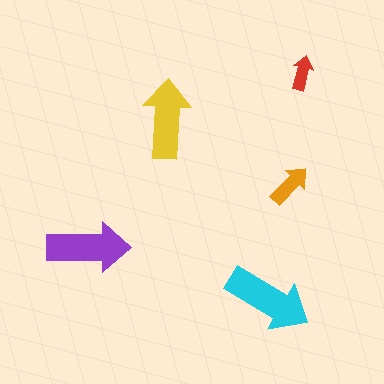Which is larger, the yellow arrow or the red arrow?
The yellow one.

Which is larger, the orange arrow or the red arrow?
The orange one.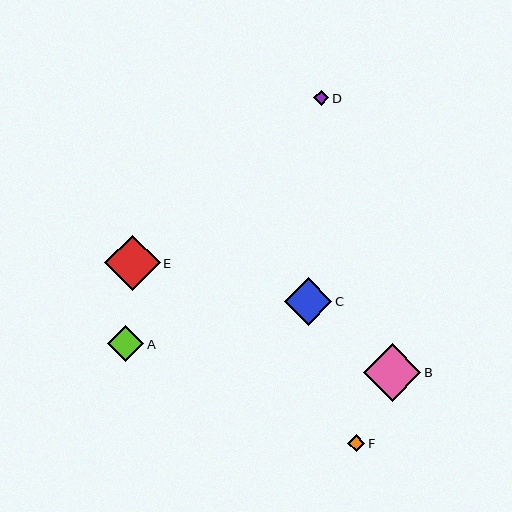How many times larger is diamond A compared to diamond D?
Diamond A is approximately 2.4 times the size of diamond D.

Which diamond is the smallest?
Diamond D is the smallest with a size of approximately 15 pixels.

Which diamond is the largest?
Diamond B is the largest with a size of approximately 58 pixels.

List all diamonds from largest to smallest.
From largest to smallest: B, E, C, A, F, D.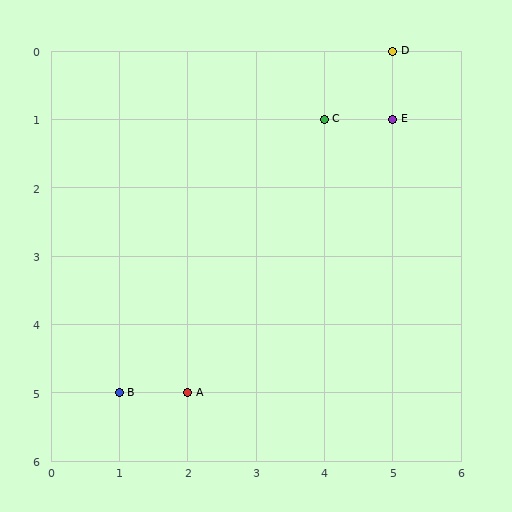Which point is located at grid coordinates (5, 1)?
Point E is at (5, 1).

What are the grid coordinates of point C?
Point C is at grid coordinates (4, 1).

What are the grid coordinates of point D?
Point D is at grid coordinates (5, 0).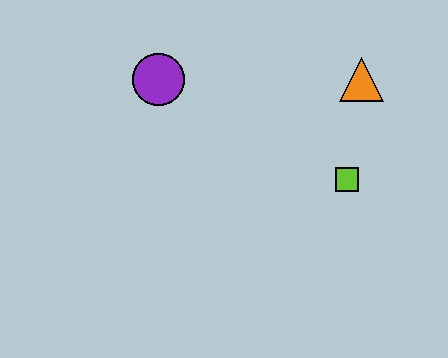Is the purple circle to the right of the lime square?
No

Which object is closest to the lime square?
The orange triangle is closest to the lime square.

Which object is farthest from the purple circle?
The lime square is farthest from the purple circle.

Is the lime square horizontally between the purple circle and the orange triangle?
Yes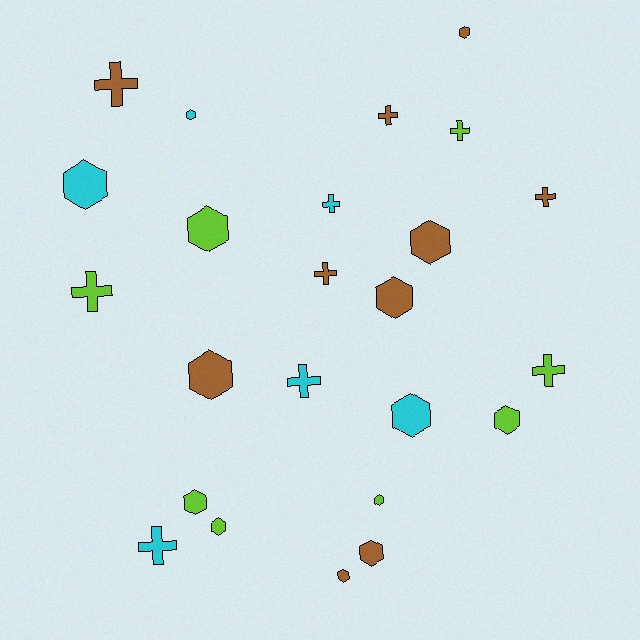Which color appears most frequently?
Brown, with 10 objects.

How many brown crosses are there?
There are 4 brown crosses.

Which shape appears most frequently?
Hexagon, with 14 objects.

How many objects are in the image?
There are 24 objects.